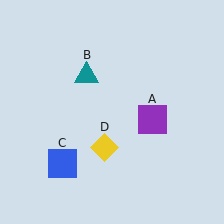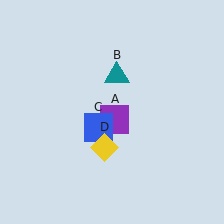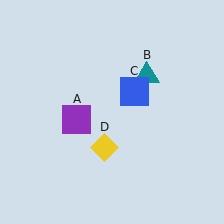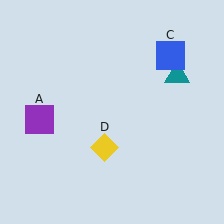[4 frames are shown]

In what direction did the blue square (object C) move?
The blue square (object C) moved up and to the right.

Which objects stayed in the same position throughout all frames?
Yellow diamond (object D) remained stationary.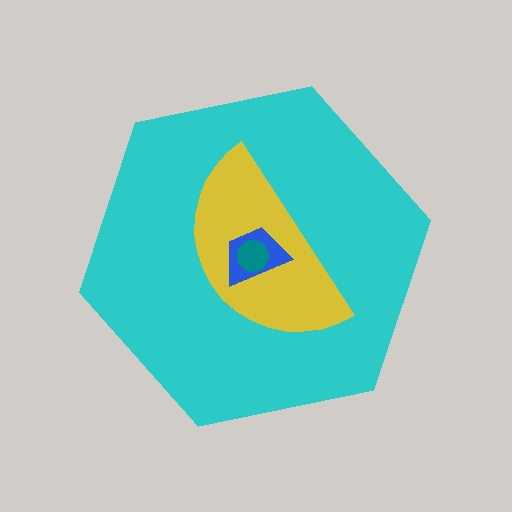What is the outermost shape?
The cyan hexagon.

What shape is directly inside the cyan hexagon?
The yellow semicircle.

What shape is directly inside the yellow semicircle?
The blue trapezoid.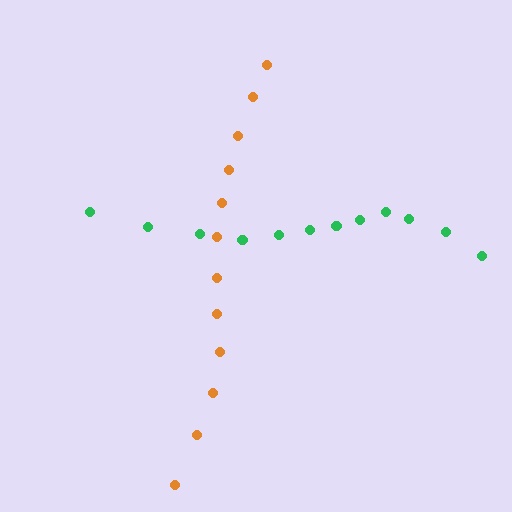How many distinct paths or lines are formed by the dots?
There are 2 distinct paths.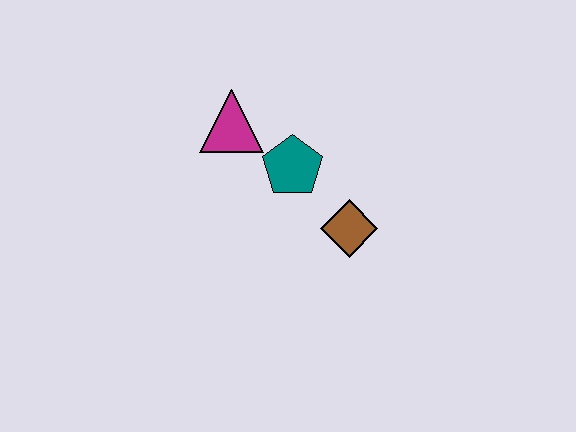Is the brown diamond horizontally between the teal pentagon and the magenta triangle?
No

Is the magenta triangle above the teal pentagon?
Yes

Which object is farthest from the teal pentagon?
The brown diamond is farthest from the teal pentagon.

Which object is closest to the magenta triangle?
The teal pentagon is closest to the magenta triangle.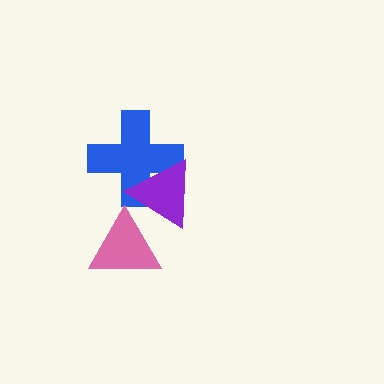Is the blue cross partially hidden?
Yes, it is partially covered by another shape.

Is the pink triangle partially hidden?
No, no other shape covers it.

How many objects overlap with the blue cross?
1 object overlaps with the blue cross.